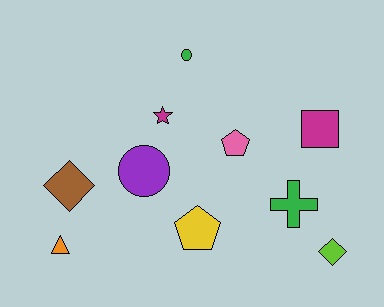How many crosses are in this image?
There is 1 cross.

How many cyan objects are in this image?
There are no cyan objects.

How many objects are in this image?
There are 10 objects.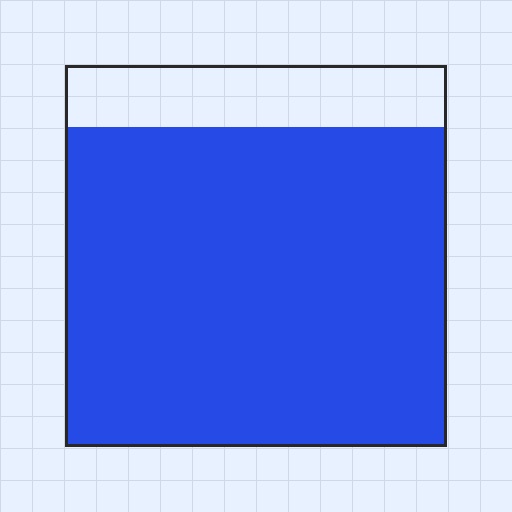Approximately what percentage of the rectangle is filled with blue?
Approximately 85%.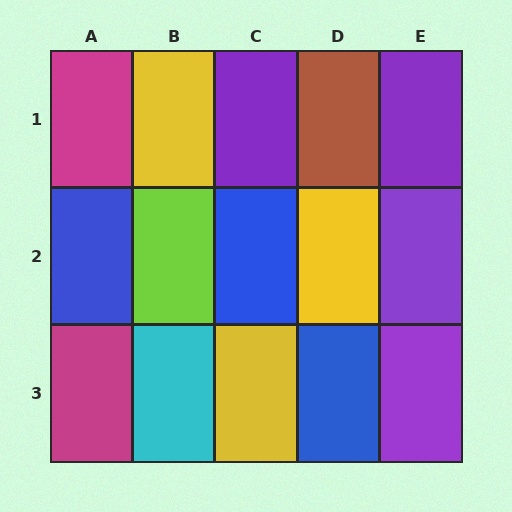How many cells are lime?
1 cell is lime.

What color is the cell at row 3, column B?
Cyan.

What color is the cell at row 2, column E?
Purple.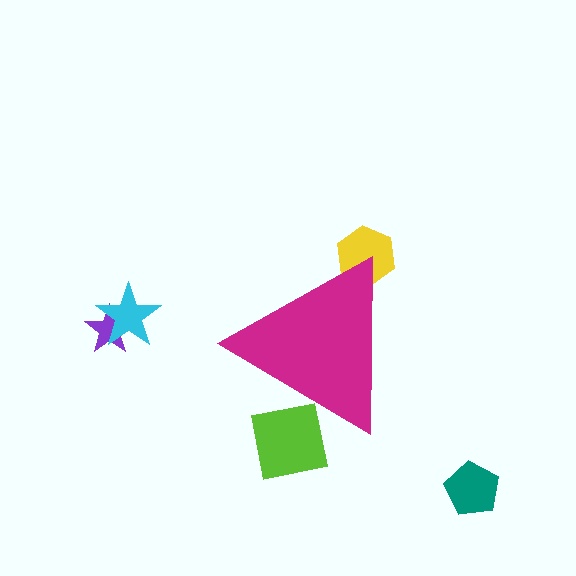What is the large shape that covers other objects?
A magenta triangle.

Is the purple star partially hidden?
No, the purple star is fully visible.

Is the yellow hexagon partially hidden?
Yes, the yellow hexagon is partially hidden behind the magenta triangle.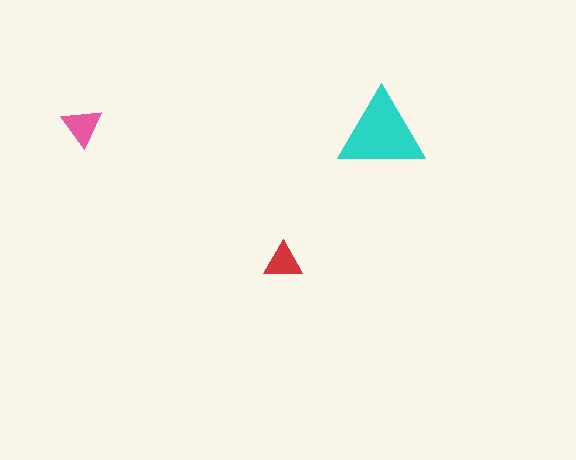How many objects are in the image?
There are 3 objects in the image.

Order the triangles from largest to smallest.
the cyan one, the pink one, the red one.